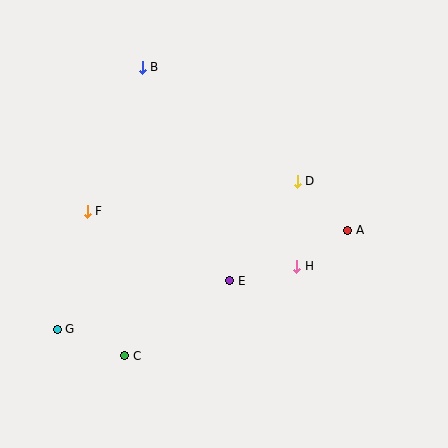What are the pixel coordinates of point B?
Point B is at (142, 67).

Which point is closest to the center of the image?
Point E at (230, 281) is closest to the center.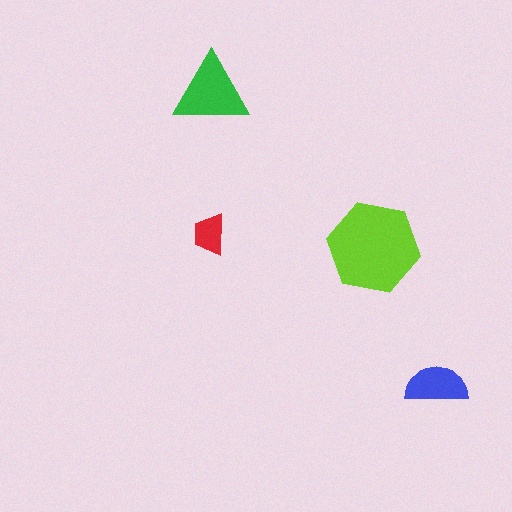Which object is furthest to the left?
The red trapezoid is leftmost.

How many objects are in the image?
There are 4 objects in the image.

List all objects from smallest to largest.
The red trapezoid, the blue semicircle, the green triangle, the lime hexagon.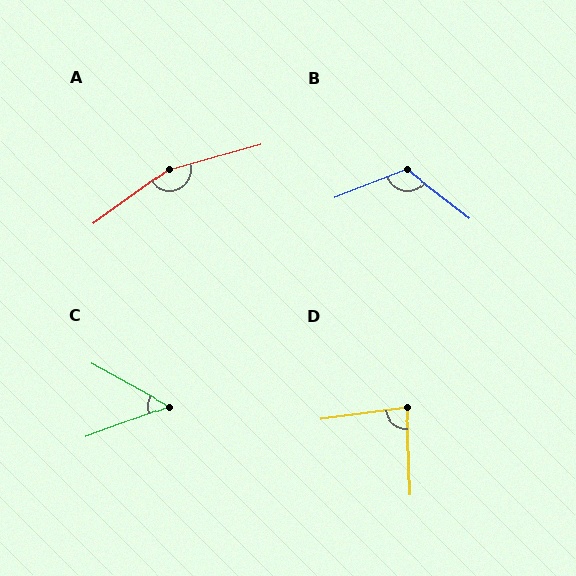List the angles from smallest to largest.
C (49°), D (84°), B (121°), A (160°).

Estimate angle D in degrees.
Approximately 84 degrees.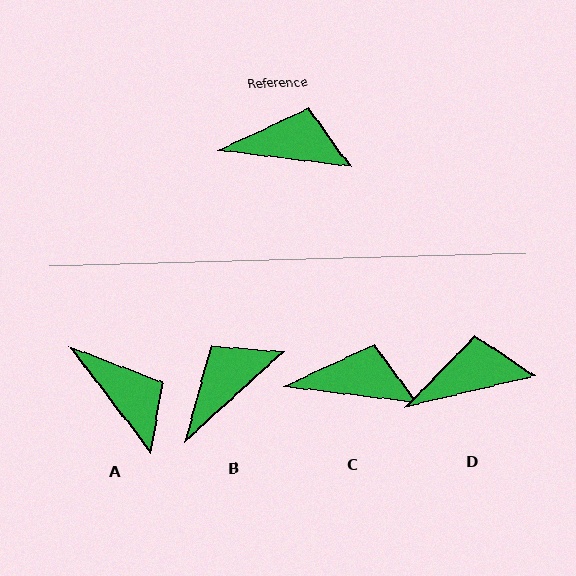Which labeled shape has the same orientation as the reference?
C.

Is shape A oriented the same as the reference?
No, it is off by about 46 degrees.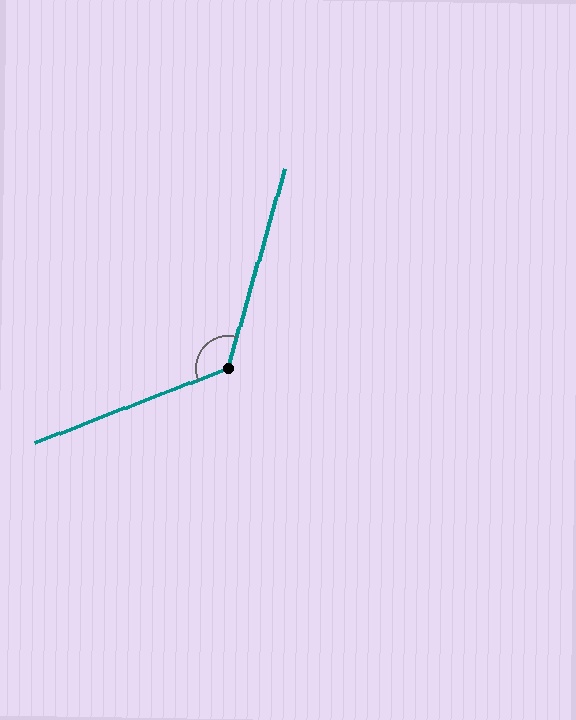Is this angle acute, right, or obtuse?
It is obtuse.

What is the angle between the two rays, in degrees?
Approximately 127 degrees.